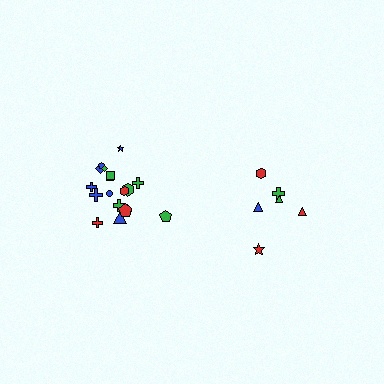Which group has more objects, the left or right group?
The left group.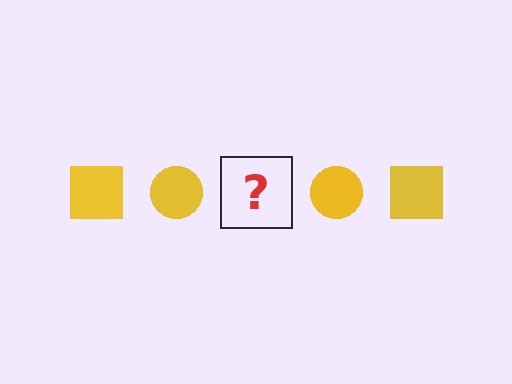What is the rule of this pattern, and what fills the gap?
The rule is that the pattern cycles through square, circle shapes in yellow. The gap should be filled with a yellow square.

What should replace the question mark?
The question mark should be replaced with a yellow square.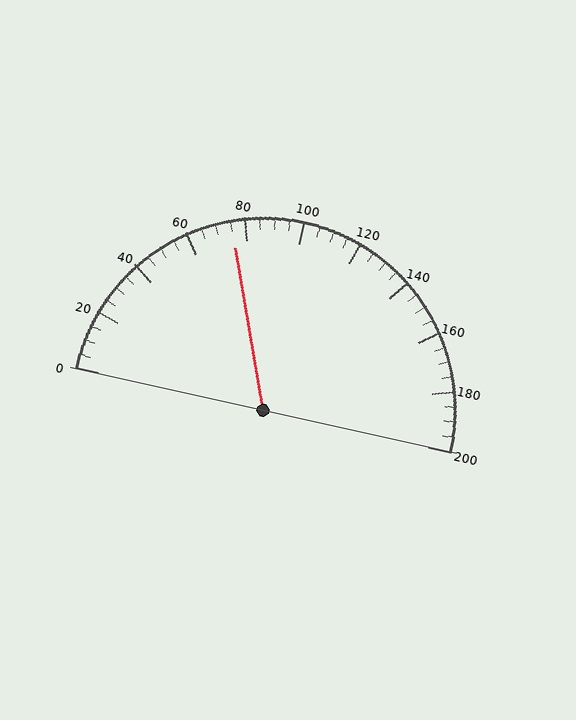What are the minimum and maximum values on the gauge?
The gauge ranges from 0 to 200.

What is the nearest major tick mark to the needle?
The nearest major tick mark is 80.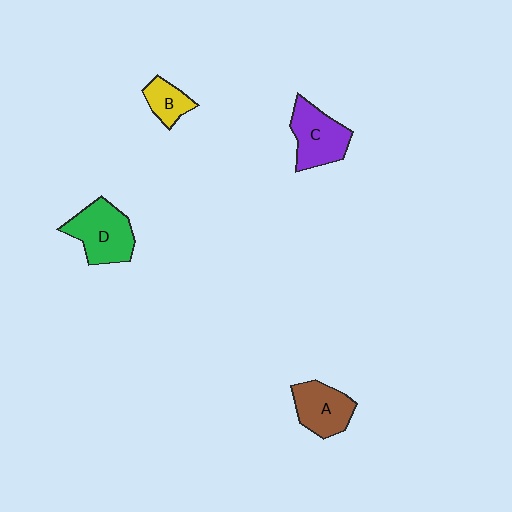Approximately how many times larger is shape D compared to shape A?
Approximately 1.2 times.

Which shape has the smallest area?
Shape B (yellow).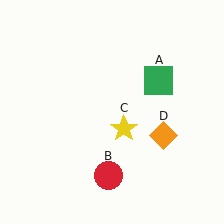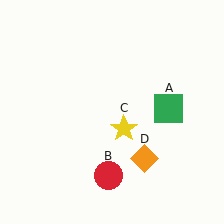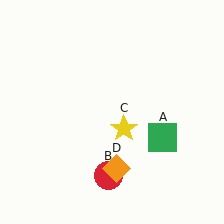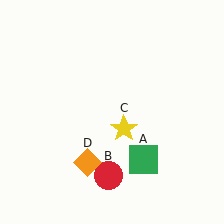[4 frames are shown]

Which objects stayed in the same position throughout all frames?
Red circle (object B) and yellow star (object C) remained stationary.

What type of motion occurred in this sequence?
The green square (object A), orange diamond (object D) rotated clockwise around the center of the scene.